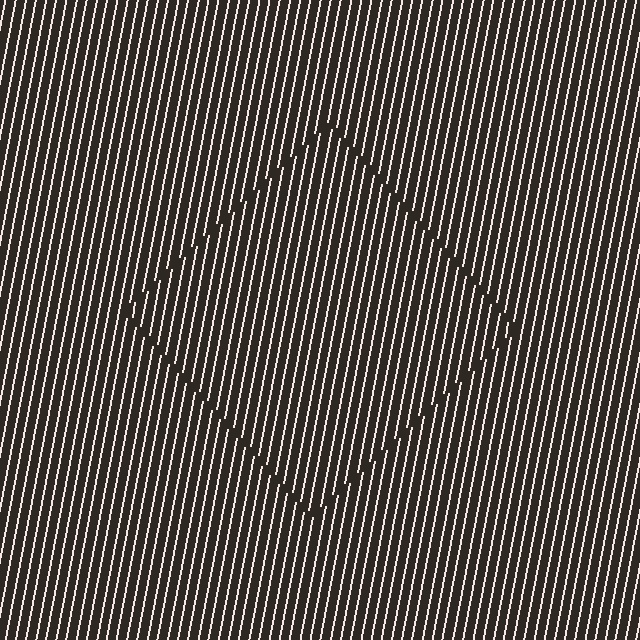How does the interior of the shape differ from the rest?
The interior of the shape contains the same grating, shifted by half a period — the contour is defined by the phase discontinuity where line-ends from the inner and outer gratings abut.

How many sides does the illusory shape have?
4 sides — the line-ends trace a square.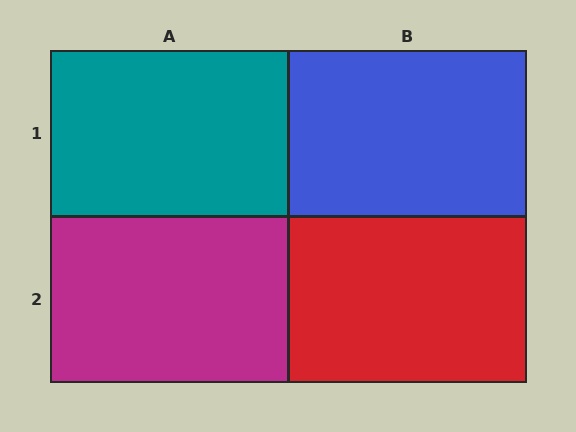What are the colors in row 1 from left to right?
Teal, blue.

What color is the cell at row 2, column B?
Red.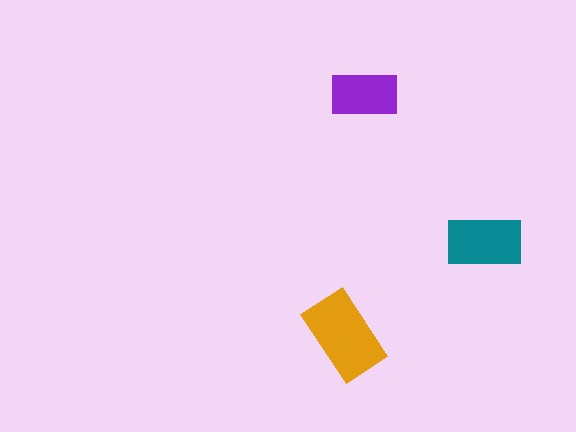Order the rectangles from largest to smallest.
the orange one, the teal one, the purple one.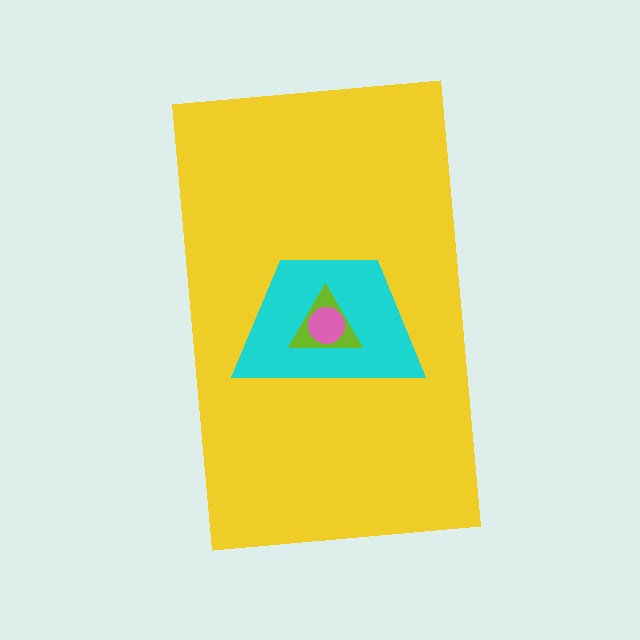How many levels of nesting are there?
4.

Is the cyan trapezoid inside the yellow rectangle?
Yes.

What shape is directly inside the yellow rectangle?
The cyan trapezoid.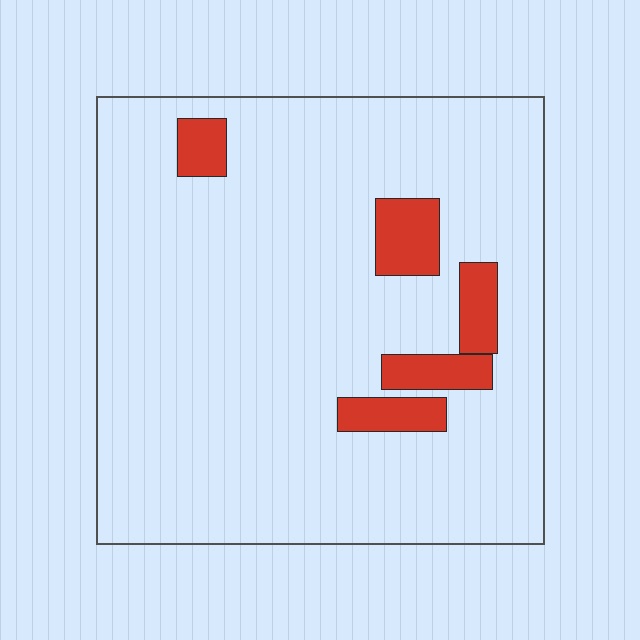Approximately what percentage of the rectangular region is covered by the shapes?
Approximately 10%.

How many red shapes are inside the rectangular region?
5.